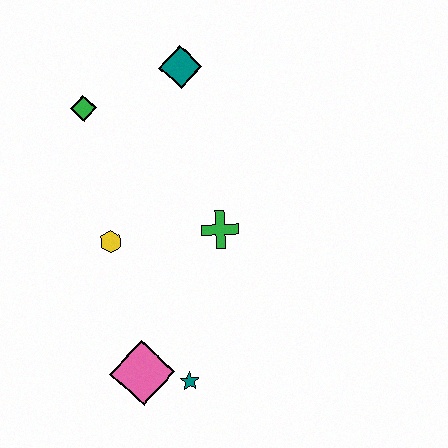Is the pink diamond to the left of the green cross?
Yes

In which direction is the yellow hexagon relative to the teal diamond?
The yellow hexagon is below the teal diamond.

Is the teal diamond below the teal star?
No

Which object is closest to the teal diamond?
The green diamond is closest to the teal diamond.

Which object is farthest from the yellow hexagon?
The teal diamond is farthest from the yellow hexagon.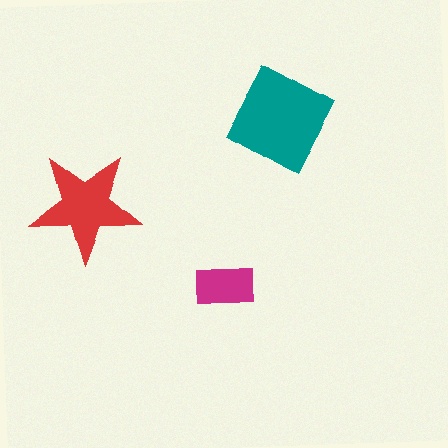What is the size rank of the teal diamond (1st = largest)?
1st.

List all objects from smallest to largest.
The magenta rectangle, the red star, the teal diamond.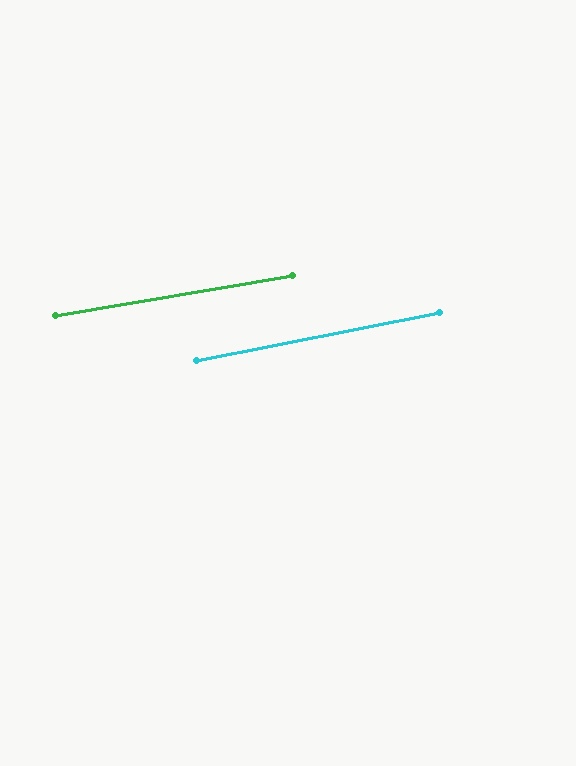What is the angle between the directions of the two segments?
Approximately 1 degree.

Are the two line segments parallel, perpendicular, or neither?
Parallel — their directions differ by only 1.3°.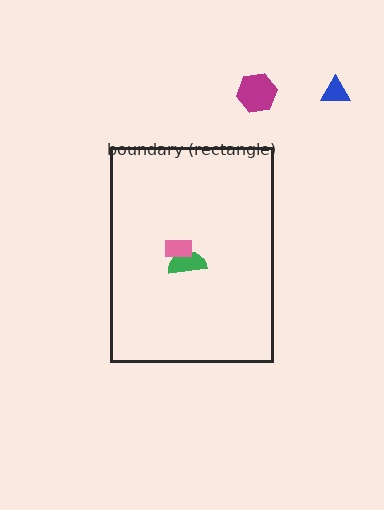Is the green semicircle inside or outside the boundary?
Inside.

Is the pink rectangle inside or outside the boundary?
Inside.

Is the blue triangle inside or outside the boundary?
Outside.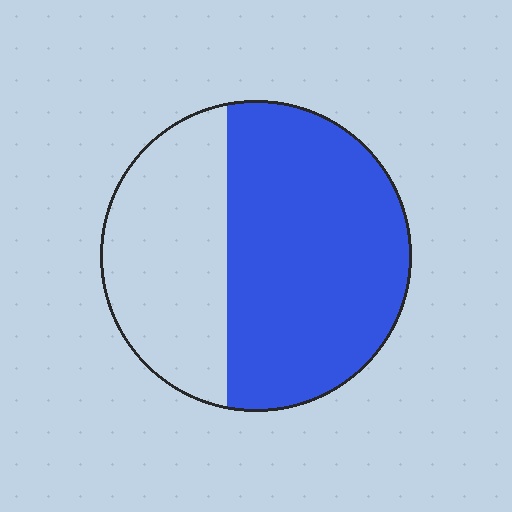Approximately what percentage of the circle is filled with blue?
Approximately 60%.